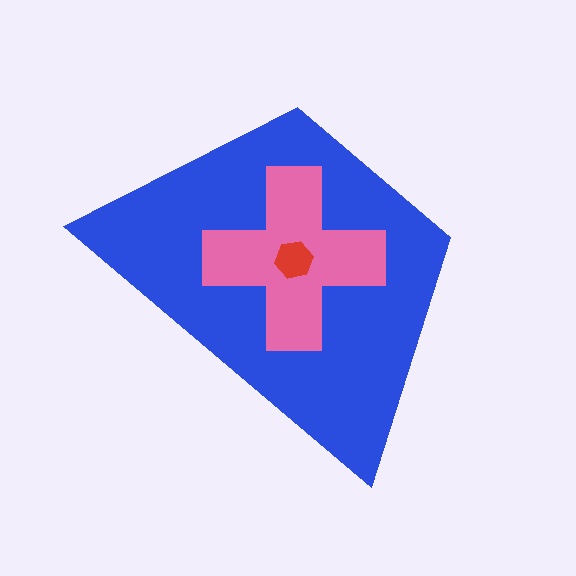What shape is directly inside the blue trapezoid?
The pink cross.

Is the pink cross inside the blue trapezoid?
Yes.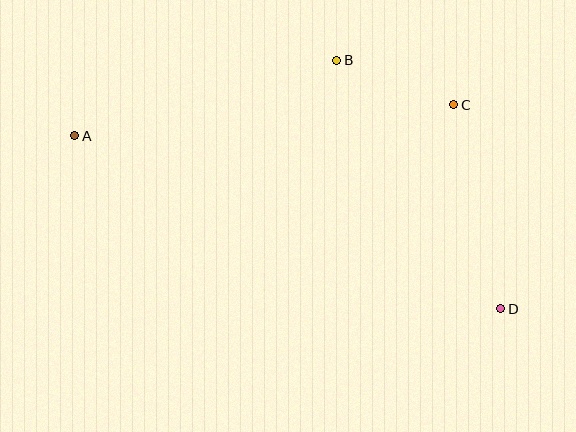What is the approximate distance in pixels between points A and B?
The distance between A and B is approximately 273 pixels.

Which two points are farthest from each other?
Points A and D are farthest from each other.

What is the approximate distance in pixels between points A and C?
The distance between A and C is approximately 380 pixels.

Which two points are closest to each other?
Points B and C are closest to each other.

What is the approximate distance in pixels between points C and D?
The distance between C and D is approximately 209 pixels.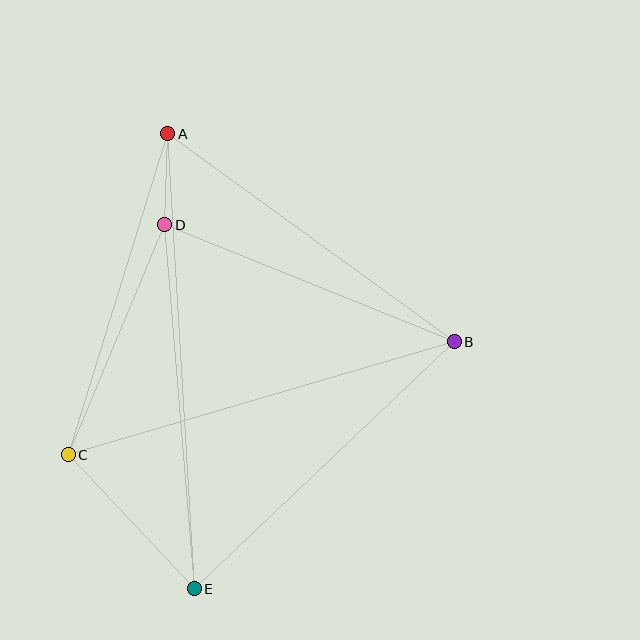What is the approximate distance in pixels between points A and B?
The distance between A and B is approximately 354 pixels.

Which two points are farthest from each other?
Points A and E are farthest from each other.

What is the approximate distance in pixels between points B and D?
The distance between B and D is approximately 312 pixels.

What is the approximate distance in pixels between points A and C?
The distance between A and C is approximately 336 pixels.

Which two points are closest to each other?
Points A and D are closest to each other.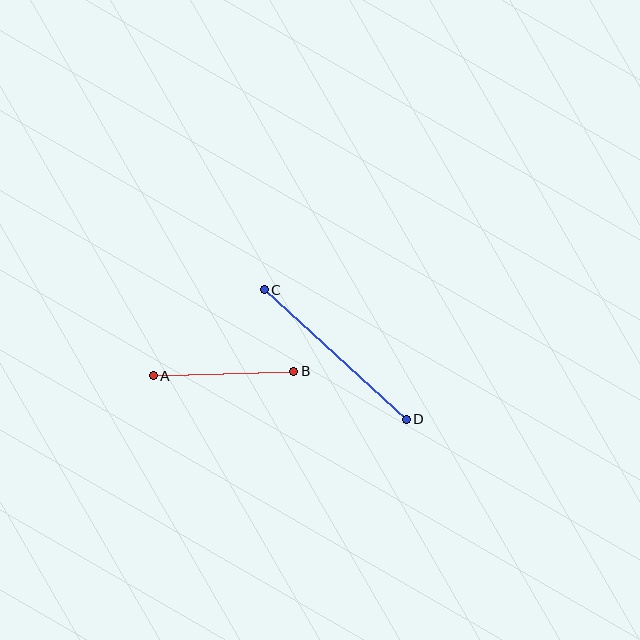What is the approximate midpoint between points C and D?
The midpoint is at approximately (335, 355) pixels.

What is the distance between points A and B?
The distance is approximately 141 pixels.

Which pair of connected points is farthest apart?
Points C and D are farthest apart.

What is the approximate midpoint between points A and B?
The midpoint is at approximately (224, 374) pixels.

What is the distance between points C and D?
The distance is approximately 192 pixels.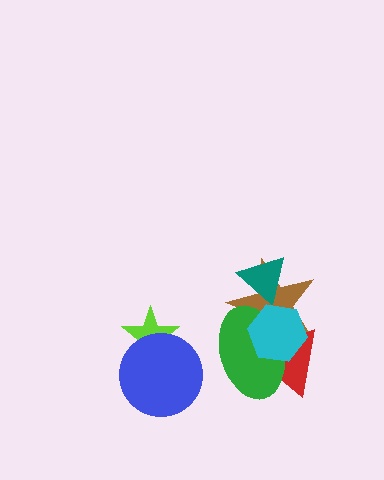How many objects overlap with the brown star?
4 objects overlap with the brown star.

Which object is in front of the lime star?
The blue circle is in front of the lime star.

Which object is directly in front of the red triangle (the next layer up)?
The green ellipse is directly in front of the red triangle.